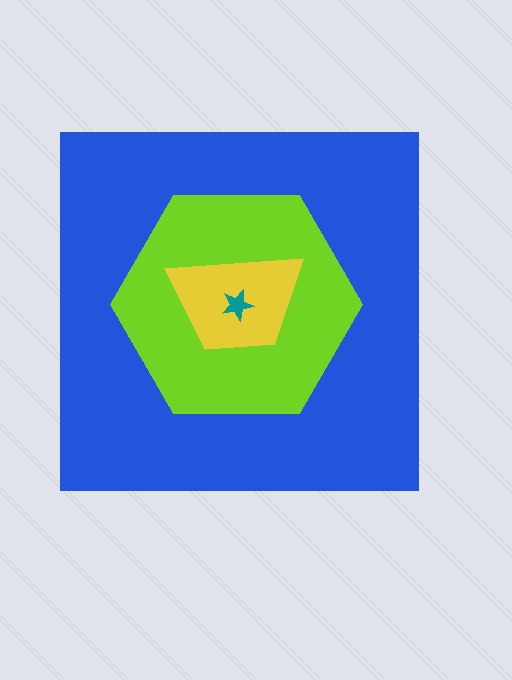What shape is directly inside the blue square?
The lime hexagon.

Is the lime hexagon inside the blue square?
Yes.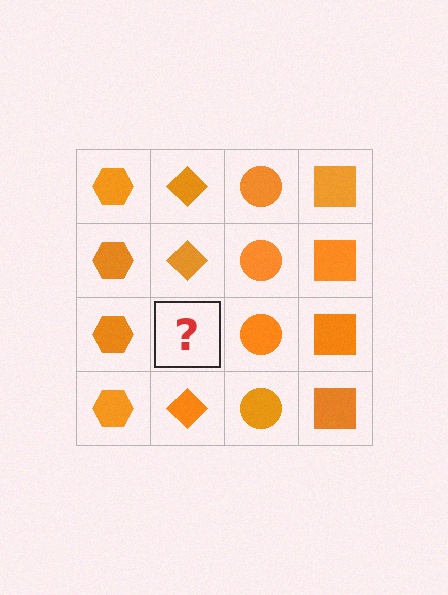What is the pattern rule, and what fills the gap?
The rule is that each column has a consistent shape. The gap should be filled with an orange diamond.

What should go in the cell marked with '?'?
The missing cell should contain an orange diamond.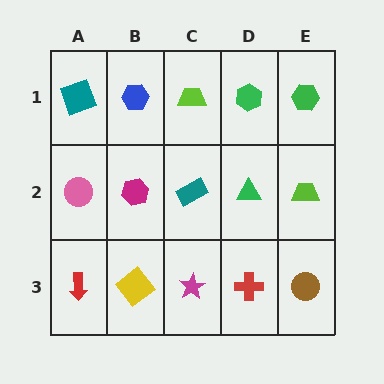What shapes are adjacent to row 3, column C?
A teal rectangle (row 2, column C), a yellow diamond (row 3, column B), a red cross (row 3, column D).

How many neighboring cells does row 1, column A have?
2.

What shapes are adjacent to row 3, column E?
A lime trapezoid (row 2, column E), a red cross (row 3, column D).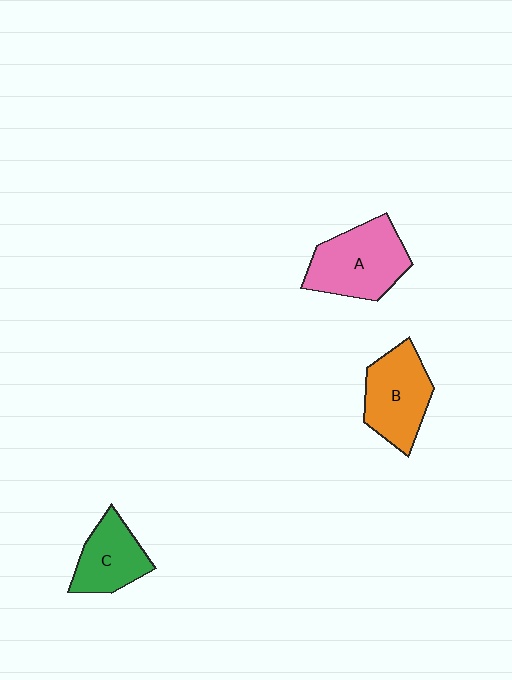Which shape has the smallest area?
Shape C (green).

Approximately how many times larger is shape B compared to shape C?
Approximately 1.2 times.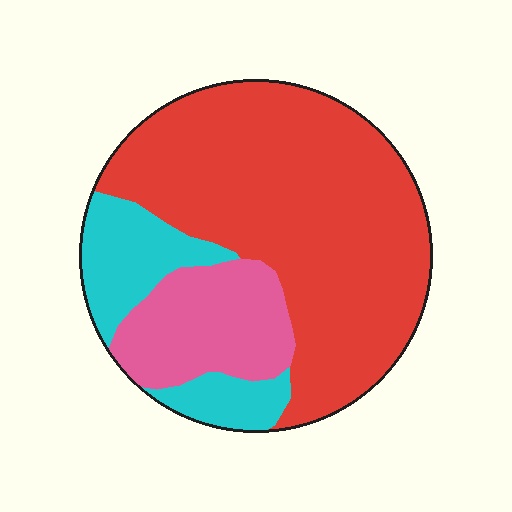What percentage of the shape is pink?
Pink covers about 20% of the shape.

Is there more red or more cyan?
Red.